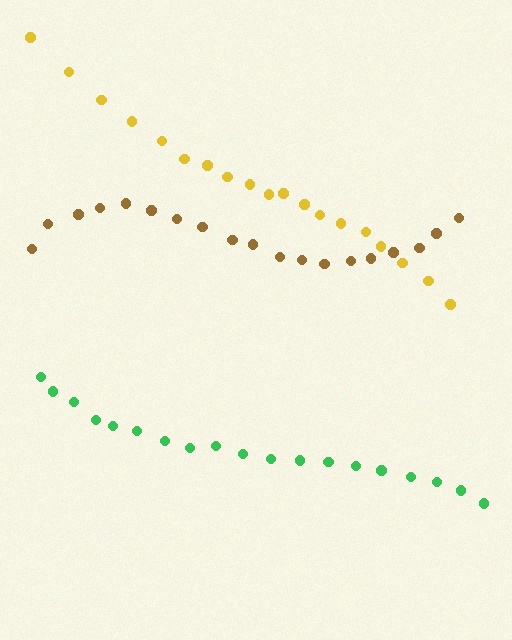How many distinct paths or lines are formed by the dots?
There are 3 distinct paths.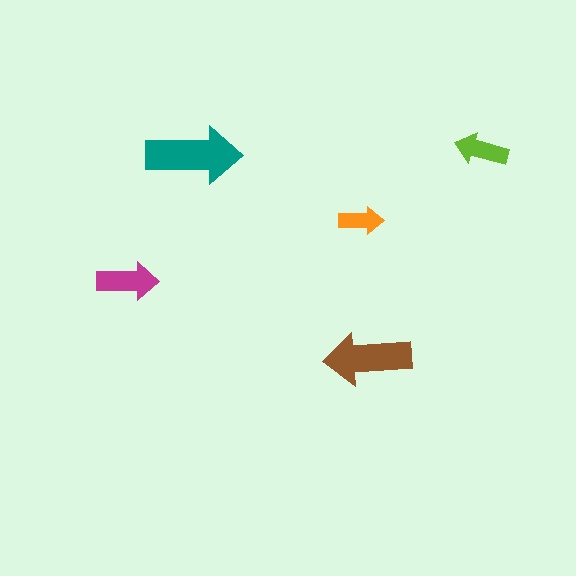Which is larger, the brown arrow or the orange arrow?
The brown one.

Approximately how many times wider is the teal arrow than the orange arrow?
About 2 times wider.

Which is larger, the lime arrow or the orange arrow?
The lime one.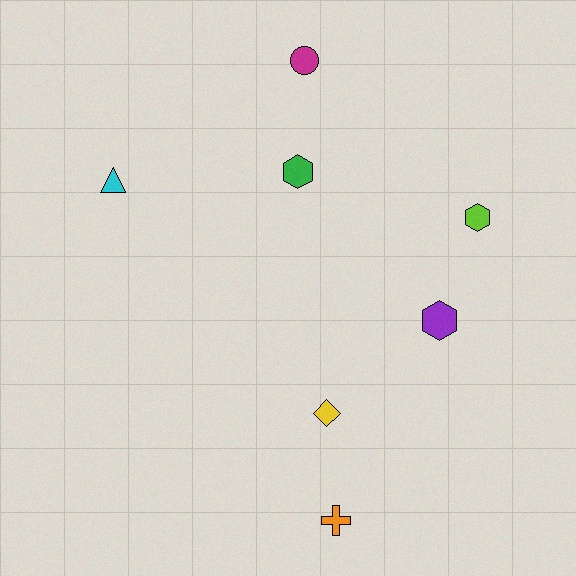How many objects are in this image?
There are 7 objects.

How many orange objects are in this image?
There is 1 orange object.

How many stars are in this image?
There are no stars.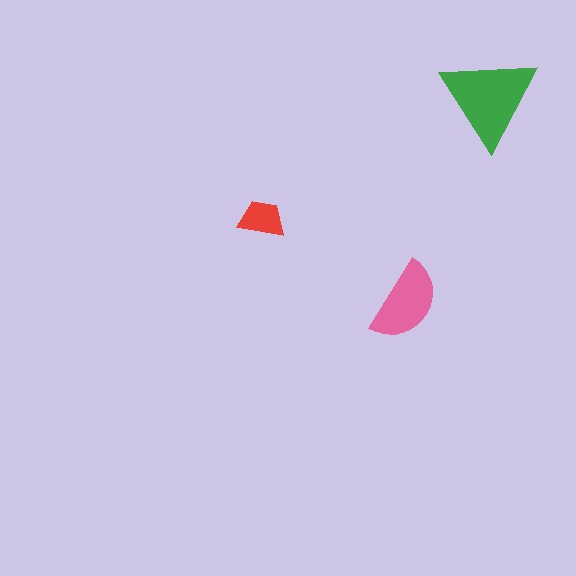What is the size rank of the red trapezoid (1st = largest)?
3rd.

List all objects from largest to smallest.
The green triangle, the pink semicircle, the red trapezoid.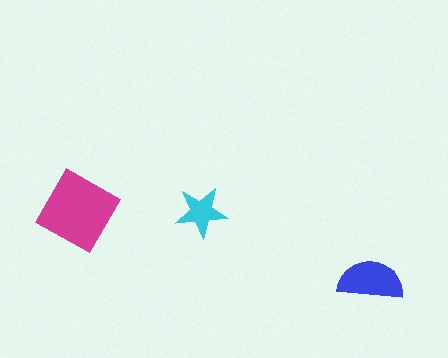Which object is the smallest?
The cyan star.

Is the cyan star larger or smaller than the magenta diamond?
Smaller.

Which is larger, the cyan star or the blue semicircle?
The blue semicircle.